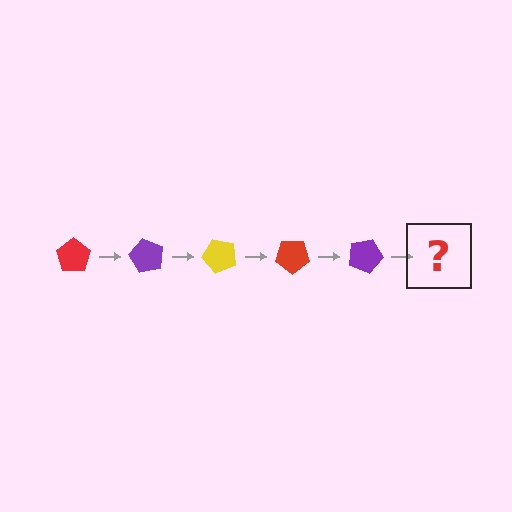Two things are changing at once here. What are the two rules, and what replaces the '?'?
The two rules are that it rotates 60 degrees each step and the color cycles through red, purple, and yellow. The '?' should be a yellow pentagon, rotated 300 degrees from the start.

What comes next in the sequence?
The next element should be a yellow pentagon, rotated 300 degrees from the start.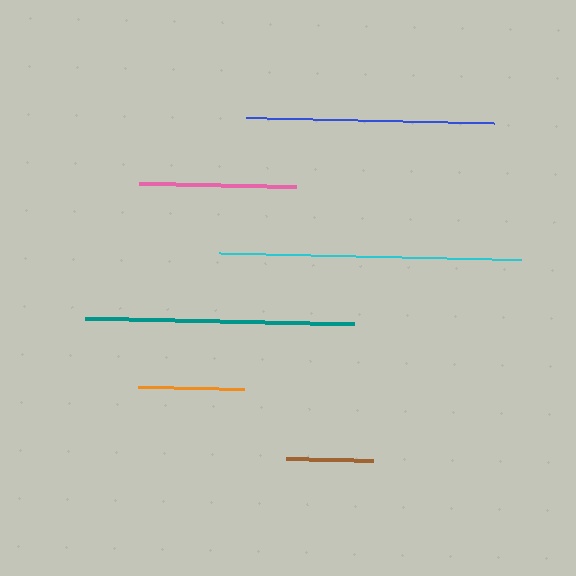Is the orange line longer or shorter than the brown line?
The orange line is longer than the brown line.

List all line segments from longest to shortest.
From longest to shortest: cyan, teal, blue, pink, orange, brown.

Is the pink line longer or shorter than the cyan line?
The cyan line is longer than the pink line.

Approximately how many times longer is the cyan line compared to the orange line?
The cyan line is approximately 2.9 times the length of the orange line.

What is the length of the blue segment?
The blue segment is approximately 248 pixels long.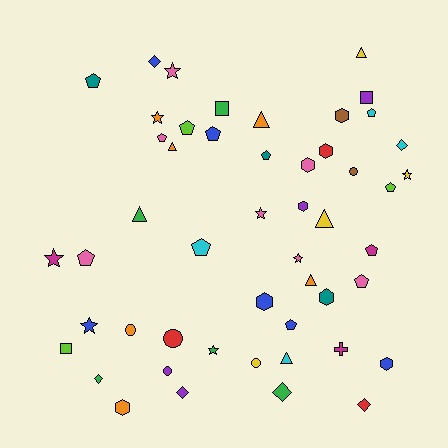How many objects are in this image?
There are 50 objects.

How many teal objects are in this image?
There are 3 teal objects.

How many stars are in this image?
There are 8 stars.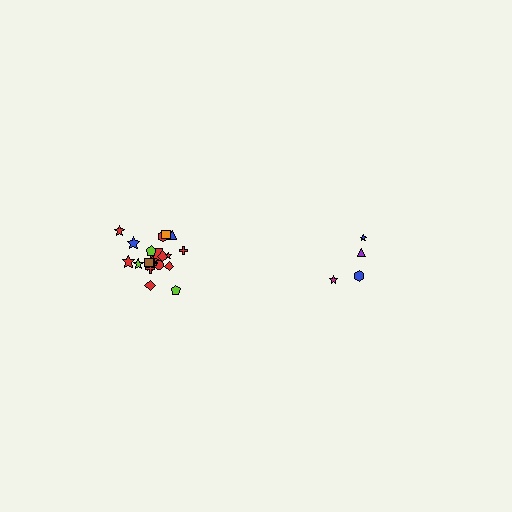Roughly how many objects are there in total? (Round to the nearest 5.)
Roughly 25 objects in total.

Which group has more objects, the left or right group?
The left group.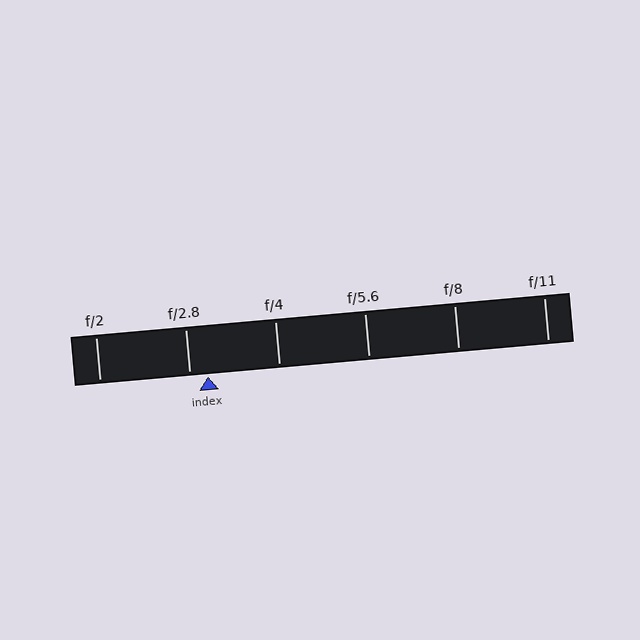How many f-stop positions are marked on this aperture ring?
There are 6 f-stop positions marked.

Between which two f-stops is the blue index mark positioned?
The index mark is between f/2.8 and f/4.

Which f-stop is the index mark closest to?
The index mark is closest to f/2.8.